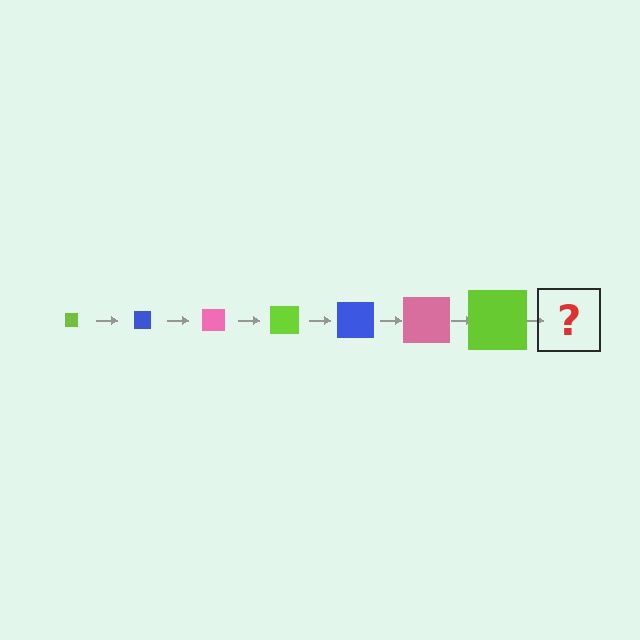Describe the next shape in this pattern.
It should be a blue square, larger than the previous one.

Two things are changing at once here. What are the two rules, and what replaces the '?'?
The two rules are that the square grows larger each step and the color cycles through lime, blue, and pink. The '?' should be a blue square, larger than the previous one.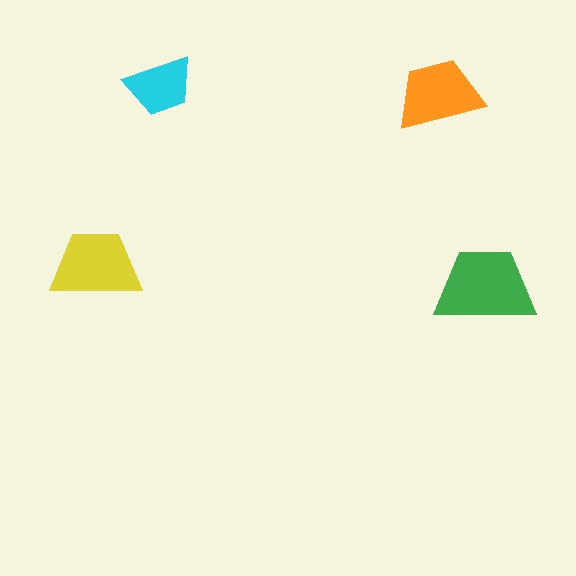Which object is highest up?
The cyan trapezoid is topmost.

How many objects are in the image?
There are 4 objects in the image.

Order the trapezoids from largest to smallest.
the green one, the yellow one, the orange one, the cyan one.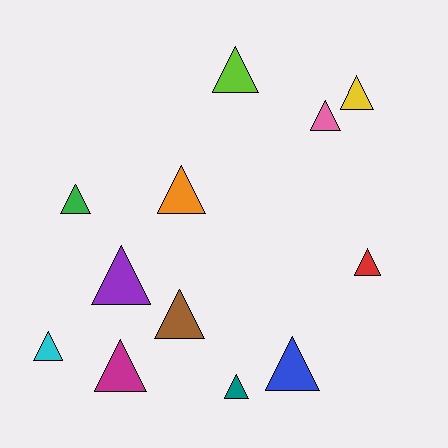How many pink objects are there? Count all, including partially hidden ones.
There is 1 pink object.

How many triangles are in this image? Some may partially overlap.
There are 12 triangles.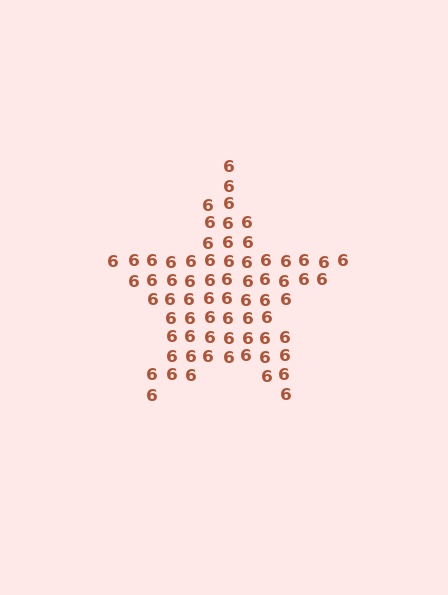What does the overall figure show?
The overall figure shows a star.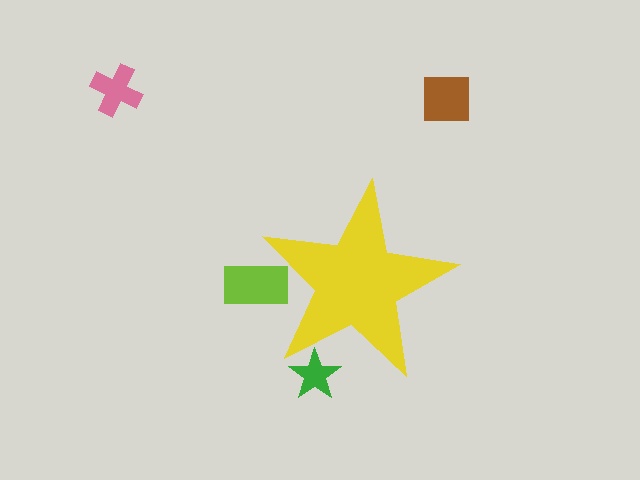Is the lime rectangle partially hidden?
Yes, the lime rectangle is partially hidden behind the yellow star.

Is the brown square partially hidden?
No, the brown square is fully visible.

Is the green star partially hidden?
Yes, the green star is partially hidden behind the yellow star.